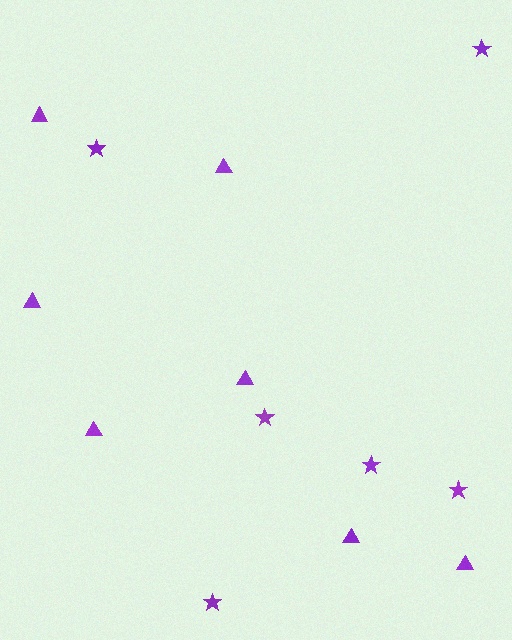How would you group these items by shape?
There are 2 groups: one group of triangles (7) and one group of stars (6).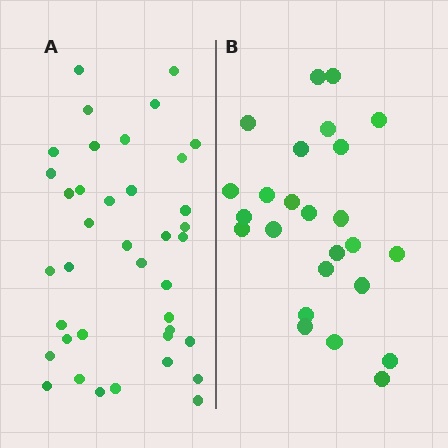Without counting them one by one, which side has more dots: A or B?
Region A (the left region) has more dots.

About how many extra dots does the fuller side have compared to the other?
Region A has approximately 15 more dots than region B.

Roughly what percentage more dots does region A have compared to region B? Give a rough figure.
About 55% more.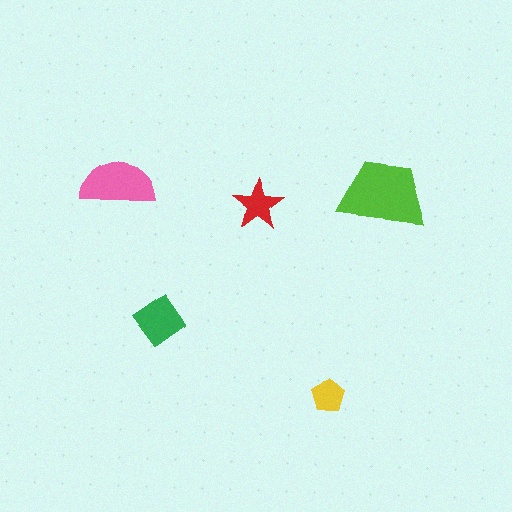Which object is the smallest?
The yellow pentagon.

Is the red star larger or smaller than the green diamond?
Smaller.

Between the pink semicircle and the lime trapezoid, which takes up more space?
The lime trapezoid.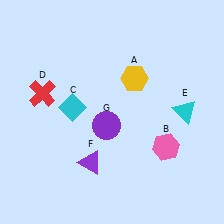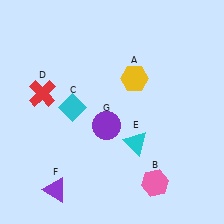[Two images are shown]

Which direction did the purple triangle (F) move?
The purple triangle (F) moved left.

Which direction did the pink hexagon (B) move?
The pink hexagon (B) moved down.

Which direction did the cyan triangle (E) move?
The cyan triangle (E) moved left.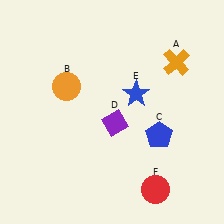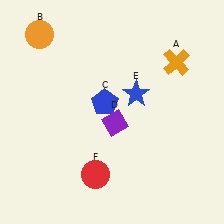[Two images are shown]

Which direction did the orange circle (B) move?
The orange circle (B) moved up.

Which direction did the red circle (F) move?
The red circle (F) moved left.